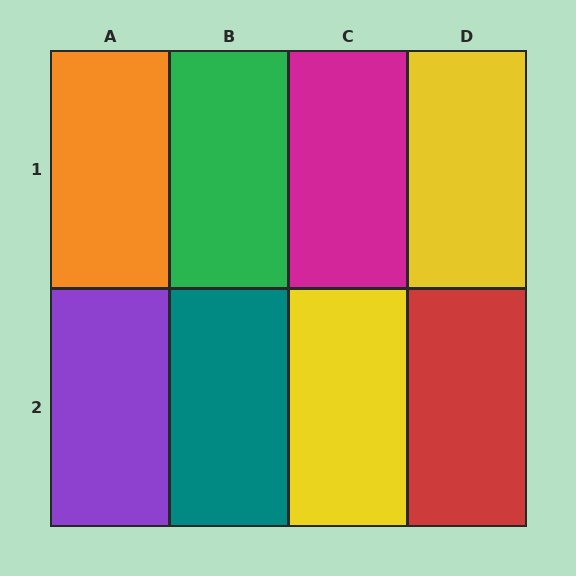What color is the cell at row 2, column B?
Teal.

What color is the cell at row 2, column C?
Yellow.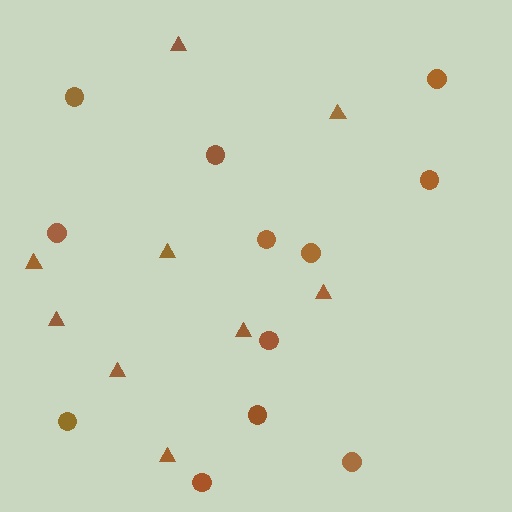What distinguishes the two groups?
There are 2 groups: one group of circles (12) and one group of triangles (9).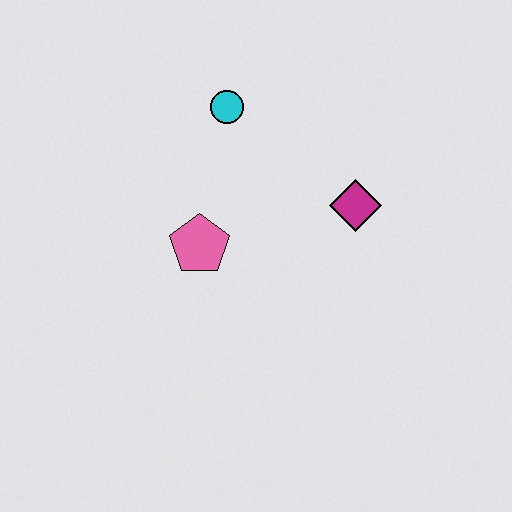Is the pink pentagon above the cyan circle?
No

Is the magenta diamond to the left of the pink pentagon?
No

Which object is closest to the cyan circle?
The pink pentagon is closest to the cyan circle.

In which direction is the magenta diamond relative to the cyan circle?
The magenta diamond is to the right of the cyan circle.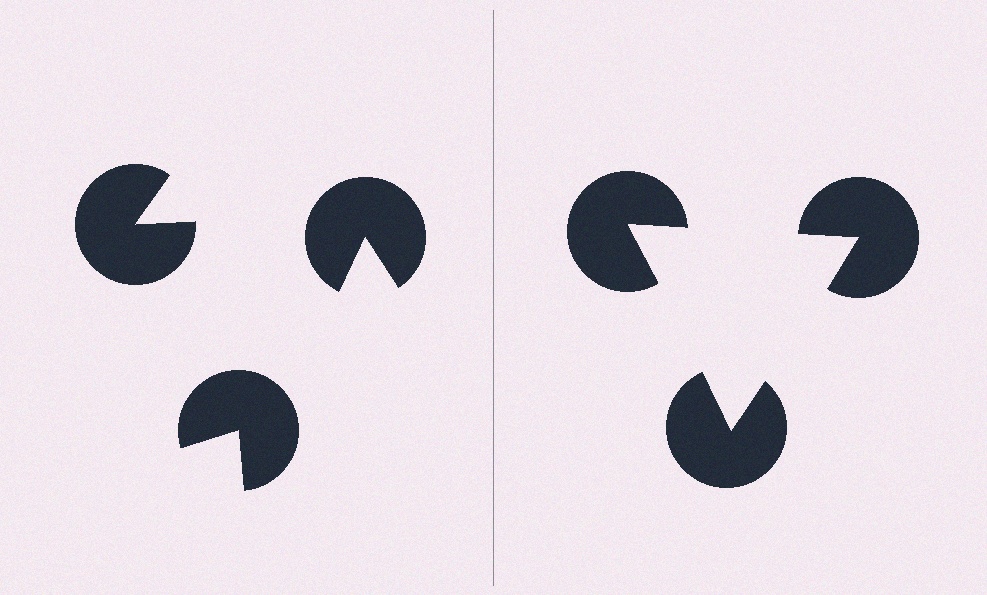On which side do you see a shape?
An illusory triangle appears on the right side. On the left side the wedge cuts are rotated, so no coherent shape forms.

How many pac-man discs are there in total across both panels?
6 — 3 on each side.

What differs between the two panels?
The pac-man discs are positioned identically on both sides; only the wedge orientations differ. On the right they align to a triangle; on the left they are misaligned.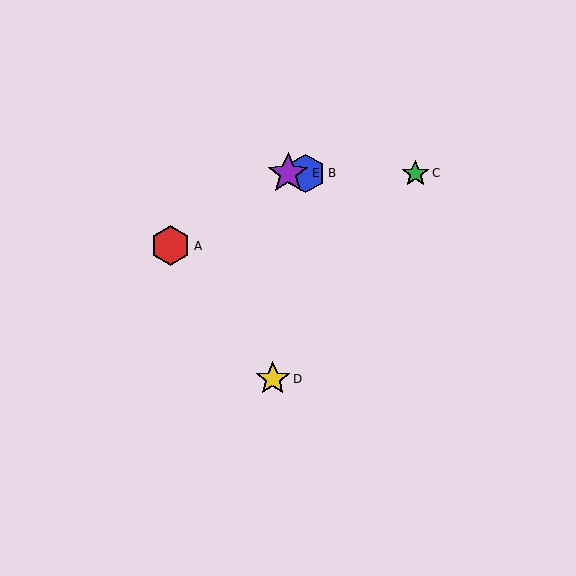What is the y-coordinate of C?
Object C is at y≈173.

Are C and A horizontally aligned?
No, C is at y≈173 and A is at y≈246.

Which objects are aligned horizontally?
Objects B, C, E are aligned horizontally.